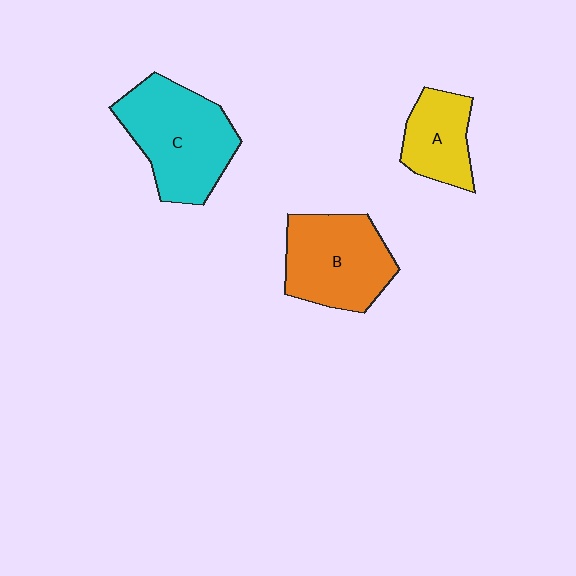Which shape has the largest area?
Shape C (cyan).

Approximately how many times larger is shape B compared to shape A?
Approximately 1.6 times.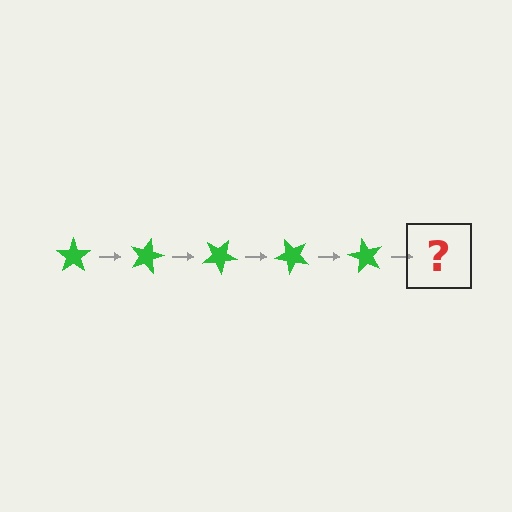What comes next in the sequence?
The next element should be a green star rotated 75 degrees.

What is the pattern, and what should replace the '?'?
The pattern is that the star rotates 15 degrees each step. The '?' should be a green star rotated 75 degrees.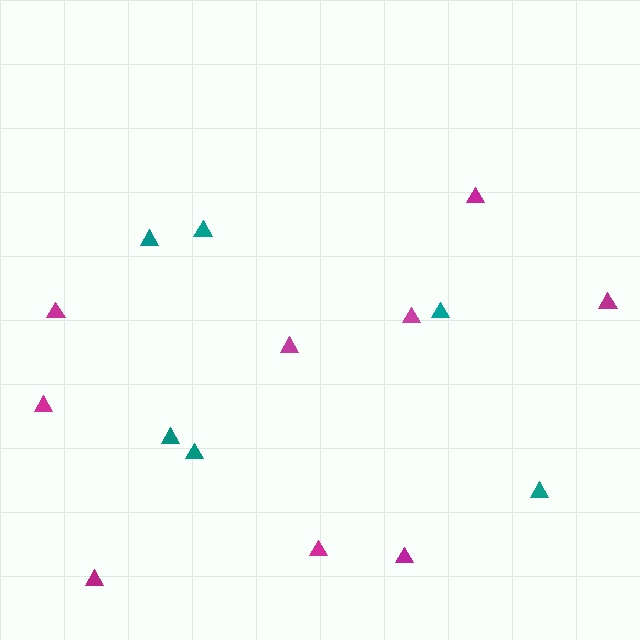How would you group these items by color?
There are 2 groups: one group of magenta triangles (9) and one group of teal triangles (6).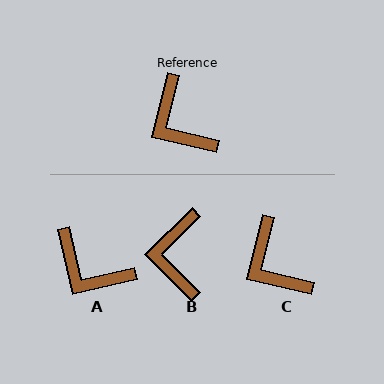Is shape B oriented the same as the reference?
No, it is off by about 31 degrees.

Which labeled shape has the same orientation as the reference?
C.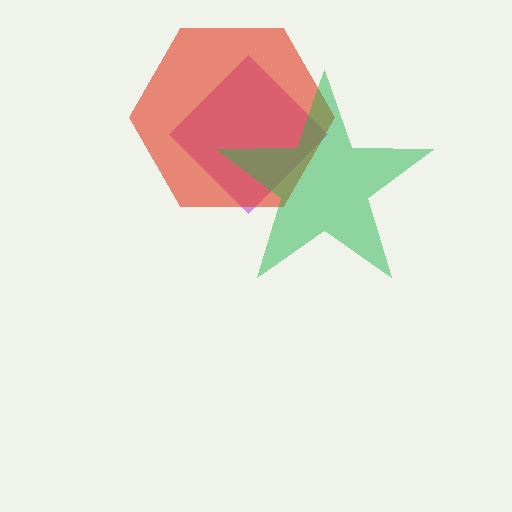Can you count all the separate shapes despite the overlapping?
Yes, there are 3 separate shapes.